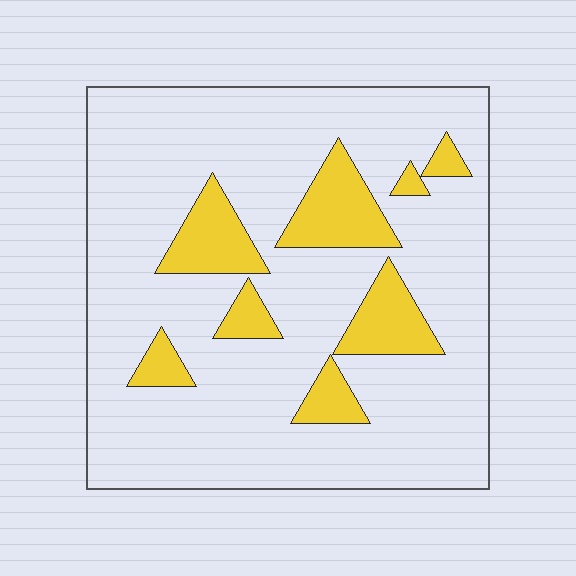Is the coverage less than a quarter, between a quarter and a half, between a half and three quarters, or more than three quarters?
Less than a quarter.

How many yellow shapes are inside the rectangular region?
8.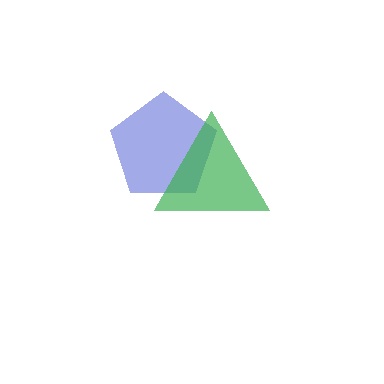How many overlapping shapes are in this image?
There are 2 overlapping shapes in the image.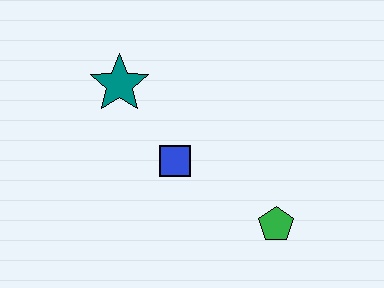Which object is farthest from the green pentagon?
The teal star is farthest from the green pentagon.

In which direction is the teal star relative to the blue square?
The teal star is above the blue square.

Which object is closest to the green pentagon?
The blue square is closest to the green pentagon.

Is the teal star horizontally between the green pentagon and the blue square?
No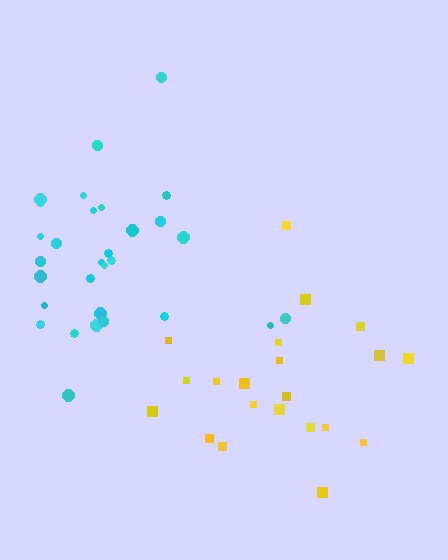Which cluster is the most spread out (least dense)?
Yellow.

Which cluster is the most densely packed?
Cyan.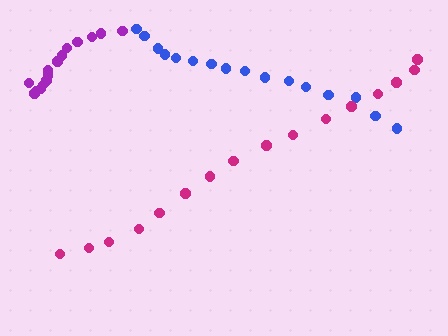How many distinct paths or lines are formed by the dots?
There are 3 distinct paths.